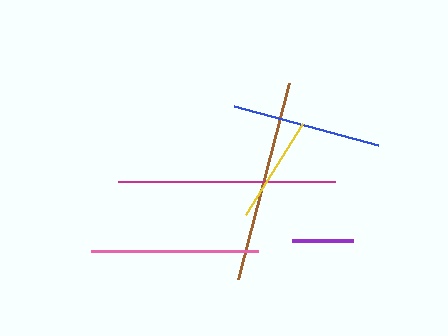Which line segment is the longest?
The magenta line is the longest at approximately 217 pixels.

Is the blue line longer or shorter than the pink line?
The pink line is longer than the blue line.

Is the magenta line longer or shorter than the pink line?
The magenta line is longer than the pink line.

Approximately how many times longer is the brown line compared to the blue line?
The brown line is approximately 1.4 times the length of the blue line.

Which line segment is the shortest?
The purple line is the shortest at approximately 61 pixels.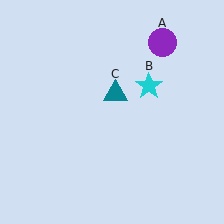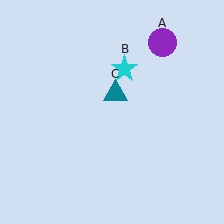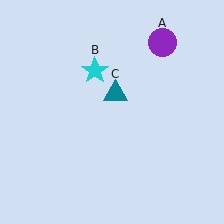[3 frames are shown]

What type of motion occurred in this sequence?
The cyan star (object B) rotated counterclockwise around the center of the scene.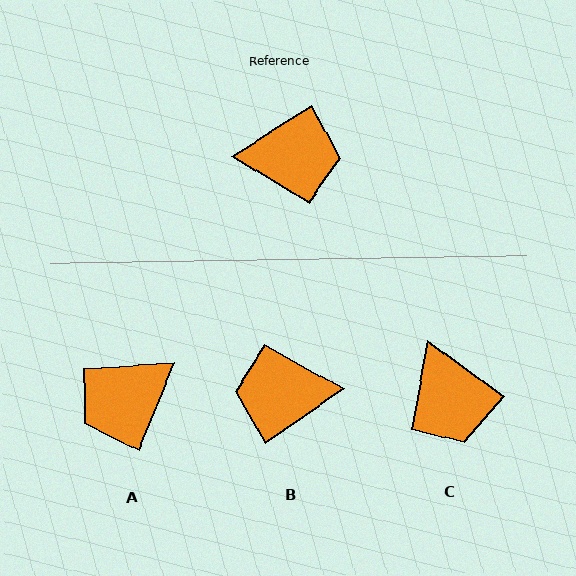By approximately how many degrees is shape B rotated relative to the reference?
Approximately 177 degrees clockwise.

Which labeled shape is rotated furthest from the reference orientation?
B, about 177 degrees away.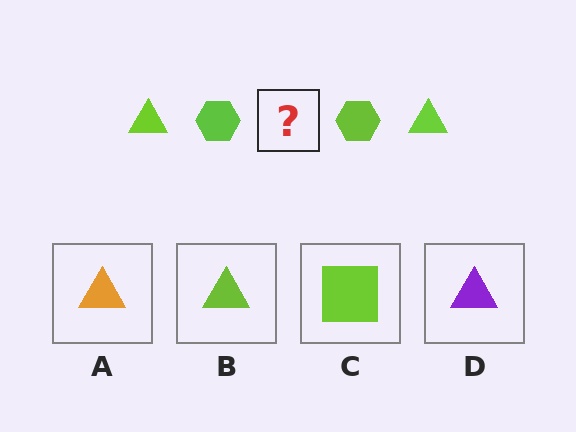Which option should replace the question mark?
Option B.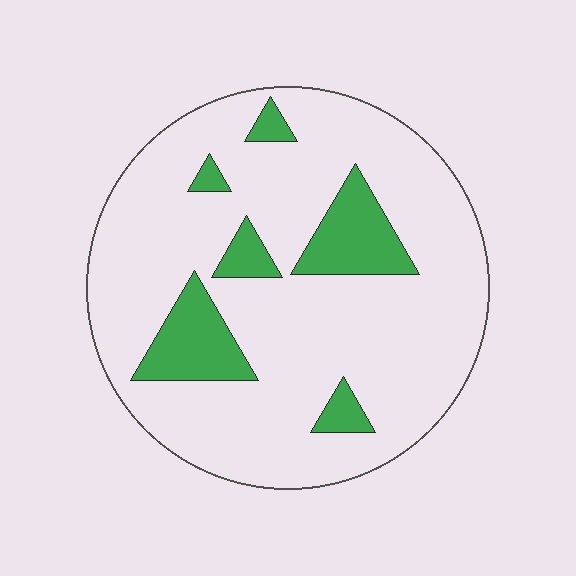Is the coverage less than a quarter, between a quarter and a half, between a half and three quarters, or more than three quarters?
Less than a quarter.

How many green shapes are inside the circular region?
6.